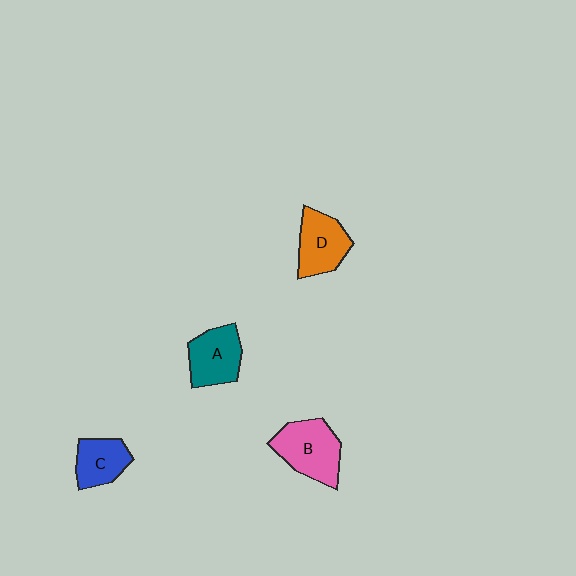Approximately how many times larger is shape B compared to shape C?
Approximately 1.5 times.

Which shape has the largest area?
Shape B (pink).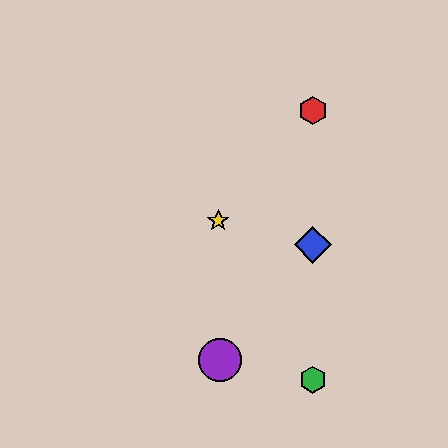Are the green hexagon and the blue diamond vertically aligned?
Yes, both are at x≈313.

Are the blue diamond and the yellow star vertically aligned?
No, the blue diamond is at x≈313 and the yellow star is at x≈218.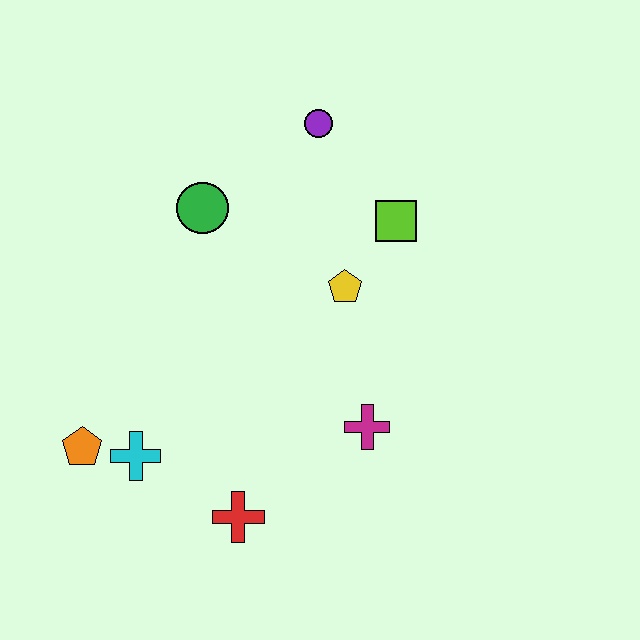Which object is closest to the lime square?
The yellow pentagon is closest to the lime square.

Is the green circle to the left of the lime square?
Yes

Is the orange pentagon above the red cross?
Yes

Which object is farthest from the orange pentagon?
The purple circle is farthest from the orange pentagon.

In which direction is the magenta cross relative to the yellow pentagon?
The magenta cross is below the yellow pentagon.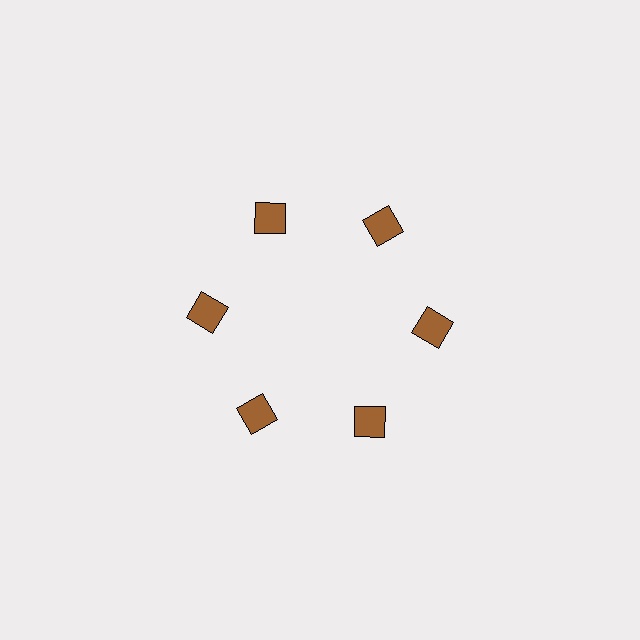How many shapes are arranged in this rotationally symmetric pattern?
There are 6 shapes, arranged in 6 groups of 1.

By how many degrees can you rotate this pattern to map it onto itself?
The pattern maps onto itself every 60 degrees of rotation.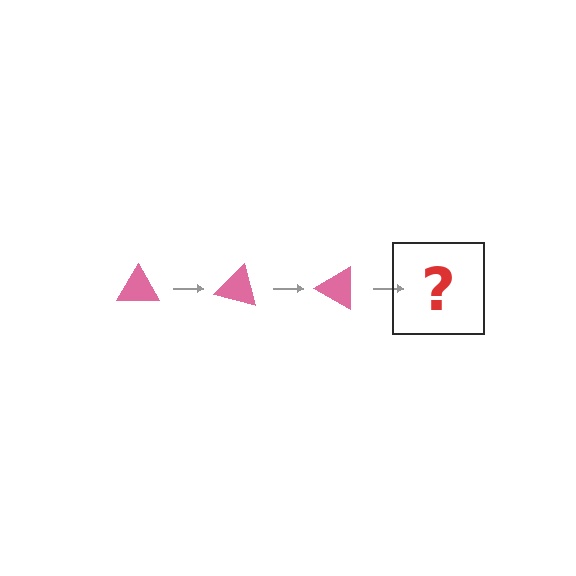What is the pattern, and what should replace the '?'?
The pattern is that the triangle rotates 15 degrees each step. The '?' should be a pink triangle rotated 45 degrees.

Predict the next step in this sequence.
The next step is a pink triangle rotated 45 degrees.